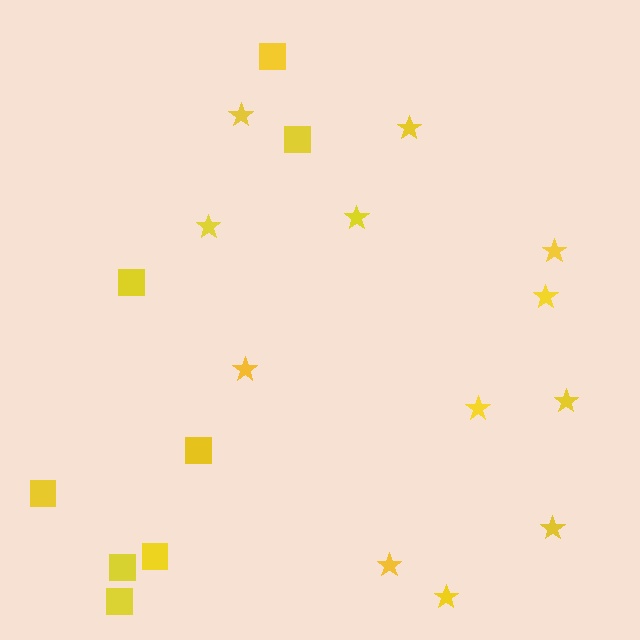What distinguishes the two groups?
There are 2 groups: one group of stars (12) and one group of squares (8).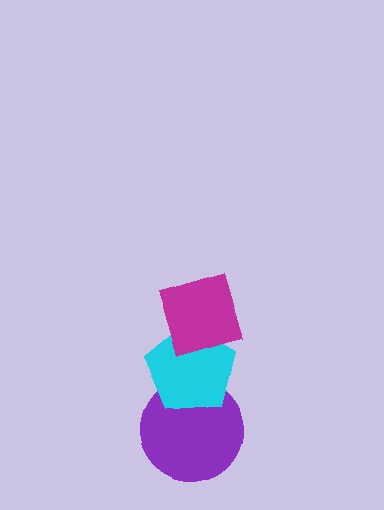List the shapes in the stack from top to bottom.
From top to bottom: the magenta diamond, the cyan pentagon, the purple circle.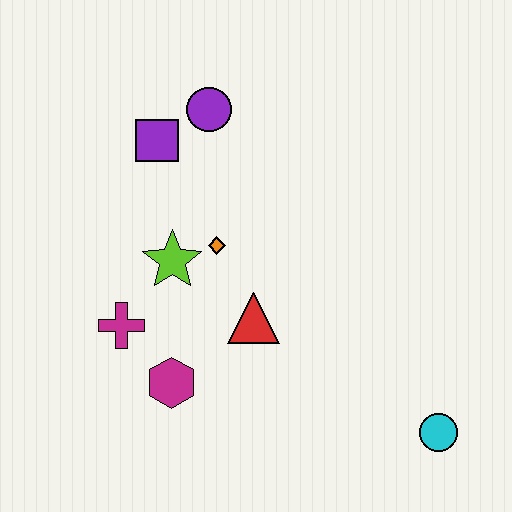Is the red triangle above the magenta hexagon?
Yes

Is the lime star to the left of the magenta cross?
No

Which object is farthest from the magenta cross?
The cyan circle is farthest from the magenta cross.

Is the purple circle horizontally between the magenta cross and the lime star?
No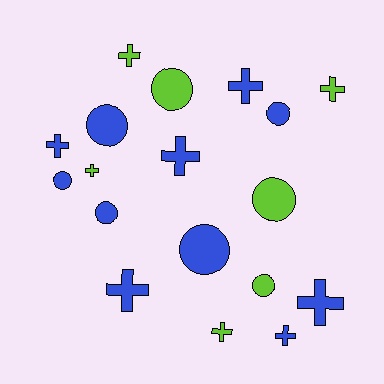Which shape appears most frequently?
Cross, with 10 objects.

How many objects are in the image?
There are 18 objects.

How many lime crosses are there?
There are 4 lime crosses.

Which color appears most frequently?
Blue, with 11 objects.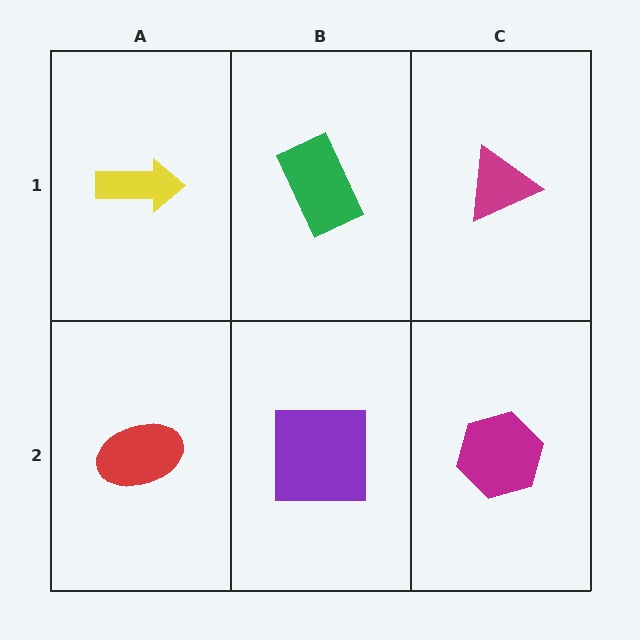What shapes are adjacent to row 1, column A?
A red ellipse (row 2, column A), a green rectangle (row 1, column B).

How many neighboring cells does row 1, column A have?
2.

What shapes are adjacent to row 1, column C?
A magenta hexagon (row 2, column C), a green rectangle (row 1, column B).